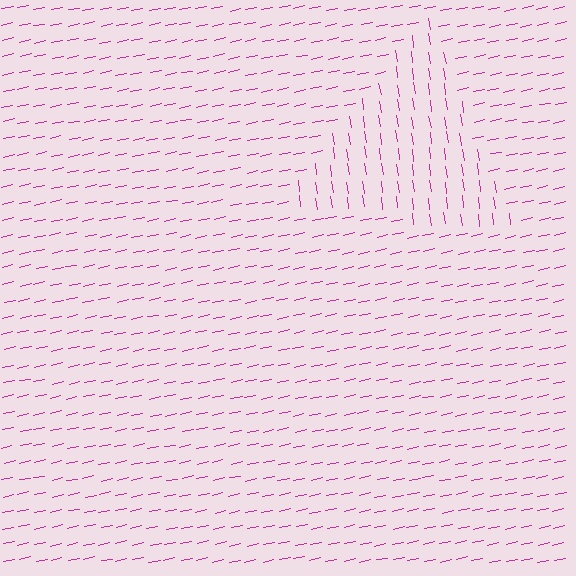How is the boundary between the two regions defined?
The boundary is defined purely by a change in line orientation (approximately 86 degrees difference). All lines are the same color and thickness.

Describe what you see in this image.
The image is filled with small magenta line segments. A triangle region in the image has lines oriented differently from the surrounding lines, creating a visible texture boundary.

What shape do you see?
I see a triangle.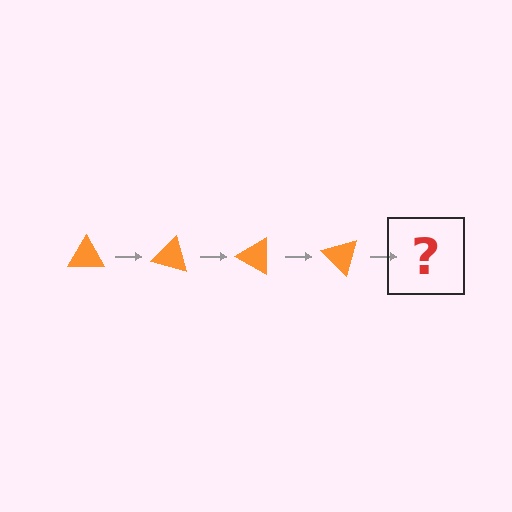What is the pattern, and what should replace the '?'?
The pattern is that the triangle rotates 15 degrees each step. The '?' should be an orange triangle rotated 60 degrees.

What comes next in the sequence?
The next element should be an orange triangle rotated 60 degrees.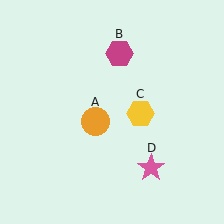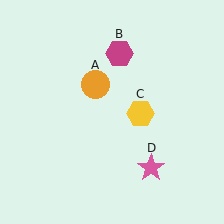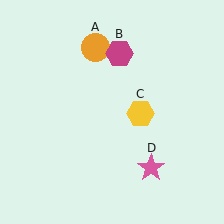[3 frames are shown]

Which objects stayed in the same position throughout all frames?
Magenta hexagon (object B) and yellow hexagon (object C) and pink star (object D) remained stationary.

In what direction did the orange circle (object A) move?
The orange circle (object A) moved up.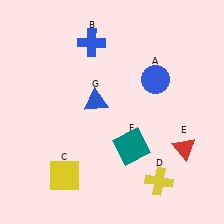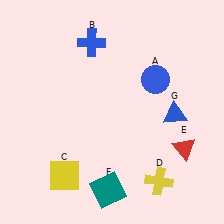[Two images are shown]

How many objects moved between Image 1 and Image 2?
2 objects moved between the two images.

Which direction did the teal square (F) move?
The teal square (F) moved down.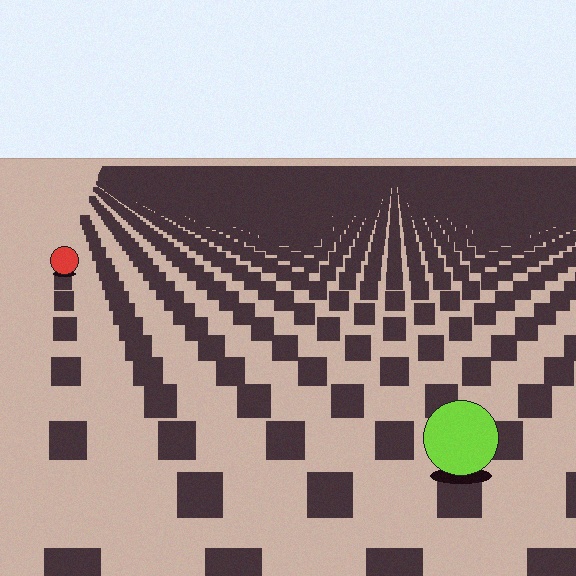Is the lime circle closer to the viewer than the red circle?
Yes. The lime circle is closer — you can tell from the texture gradient: the ground texture is coarser near it.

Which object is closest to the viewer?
The lime circle is closest. The texture marks near it are larger and more spread out.